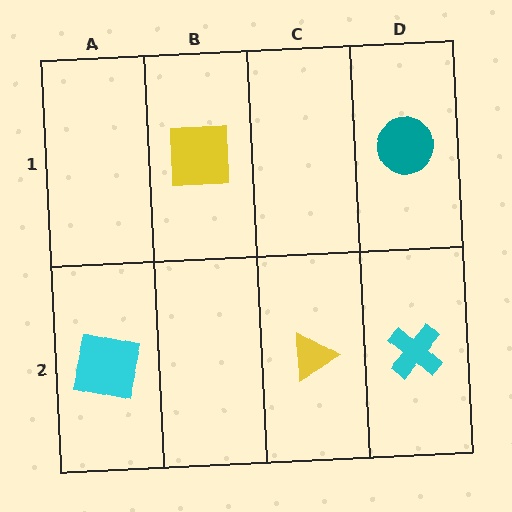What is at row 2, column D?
A cyan cross.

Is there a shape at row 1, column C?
No, that cell is empty.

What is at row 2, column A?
A cyan square.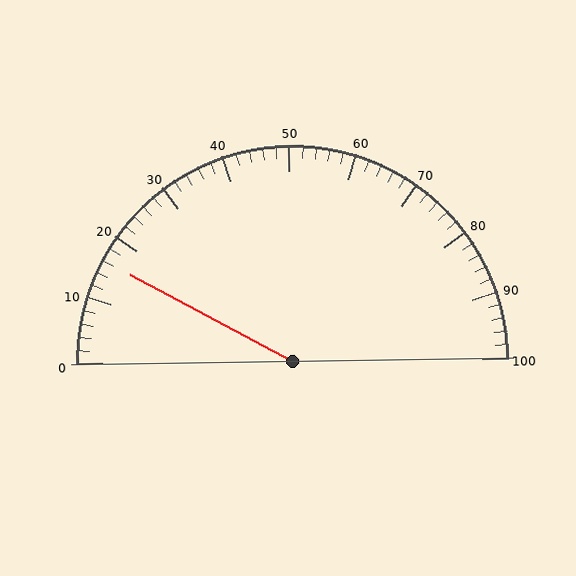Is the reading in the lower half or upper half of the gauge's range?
The reading is in the lower half of the range (0 to 100).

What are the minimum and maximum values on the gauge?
The gauge ranges from 0 to 100.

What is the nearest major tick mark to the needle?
The nearest major tick mark is 20.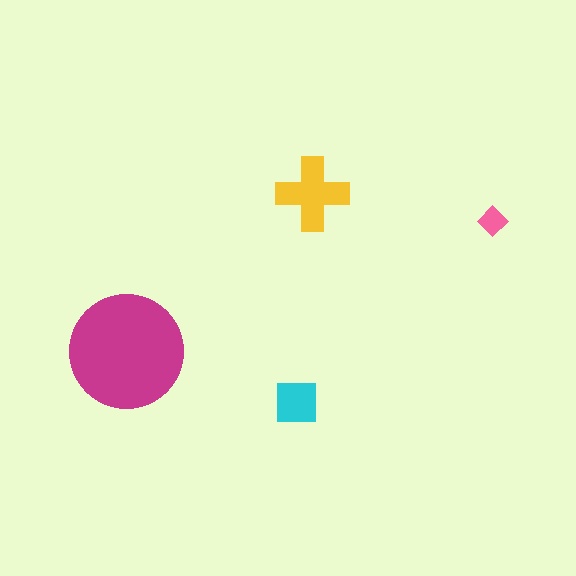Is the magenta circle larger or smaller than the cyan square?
Larger.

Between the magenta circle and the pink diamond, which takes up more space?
The magenta circle.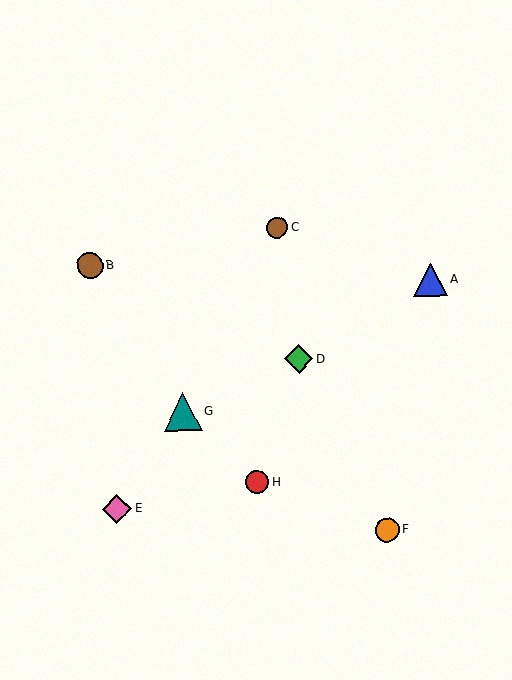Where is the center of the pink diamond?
The center of the pink diamond is at (117, 509).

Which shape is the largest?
The teal triangle (labeled G) is the largest.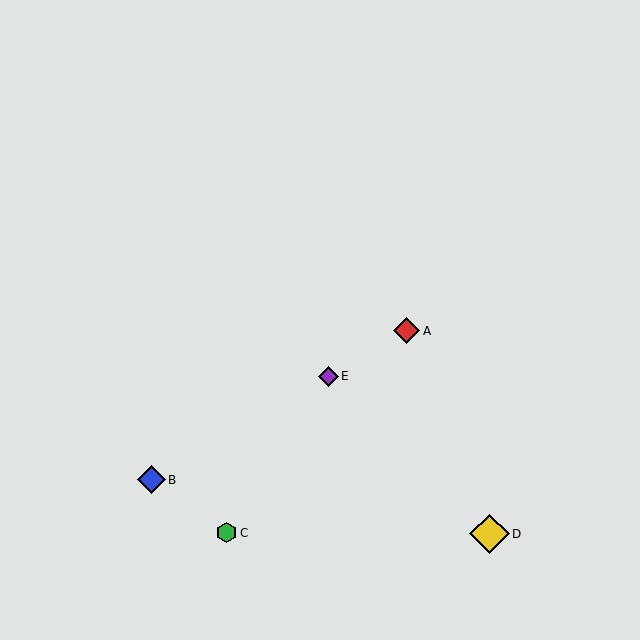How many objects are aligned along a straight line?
3 objects (A, B, E) are aligned along a straight line.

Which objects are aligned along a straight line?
Objects A, B, E are aligned along a straight line.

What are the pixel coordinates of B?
Object B is at (152, 480).